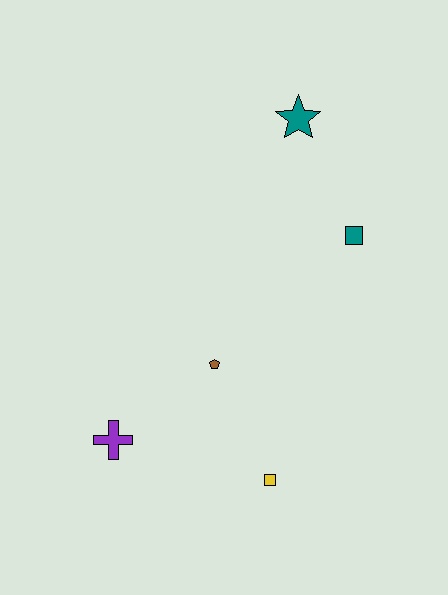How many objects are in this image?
There are 5 objects.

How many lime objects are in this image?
There are no lime objects.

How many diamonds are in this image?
There are no diamonds.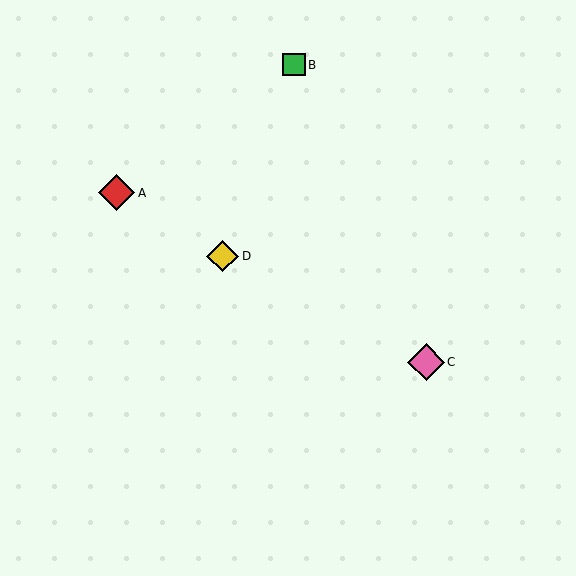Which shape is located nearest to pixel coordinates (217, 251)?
The yellow diamond (labeled D) at (223, 256) is nearest to that location.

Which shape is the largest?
The pink diamond (labeled C) is the largest.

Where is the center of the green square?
The center of the green square is at (294, 65).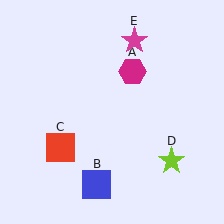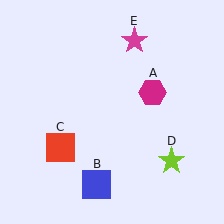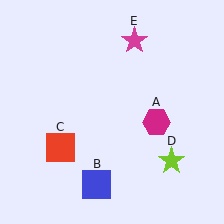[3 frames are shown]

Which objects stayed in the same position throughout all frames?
Blue square (object B) and red square (object C) and lime star (object D) and magenta star (object E) remained stationary.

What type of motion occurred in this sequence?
The magenta hexagon (object A) rotated clockwise around the center of the scene.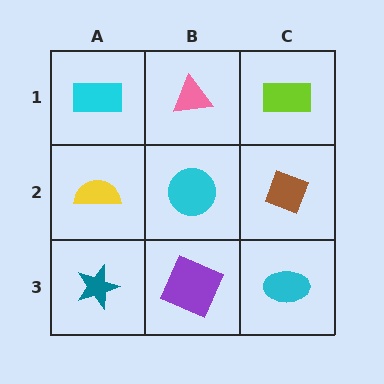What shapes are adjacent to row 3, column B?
A cyan circle (row 2, column B), a teal star (row 3, column A), a cyan ellipse (row 3, column C).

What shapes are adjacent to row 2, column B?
A pink triangle (row 1, column B), a purple square (row 3, column B), a yellow semicircle (row 2, column A), a brown diamond (row 2, column C).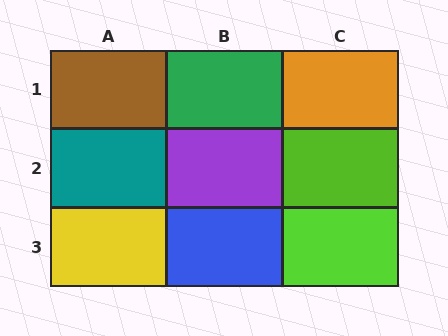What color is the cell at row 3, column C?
Lime.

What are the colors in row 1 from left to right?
Brown, green, orange.